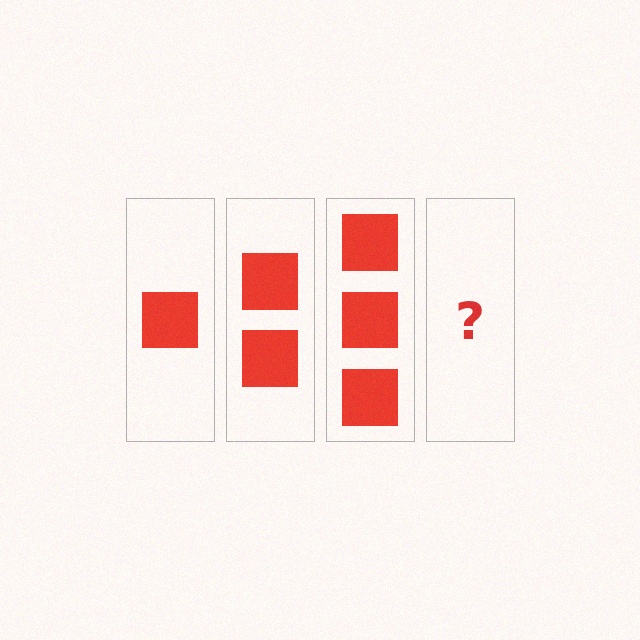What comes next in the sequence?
The next element should be 4 squares.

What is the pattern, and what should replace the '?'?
The pattern is that each step adds one more square. The '?' should be 4 squares.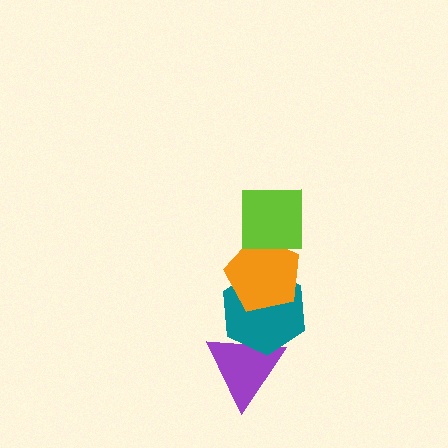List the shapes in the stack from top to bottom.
From top to bottom: the lime square, the orange pentagon, the teal hexagon, the purple triangle.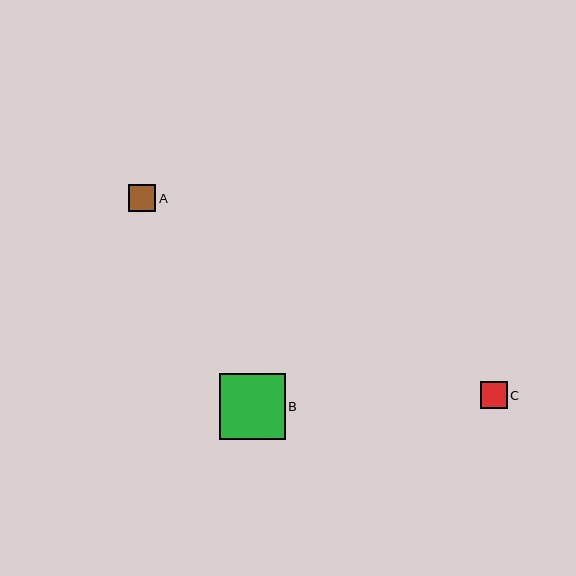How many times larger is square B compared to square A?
Square B is approximately 2.4 times the size of square A.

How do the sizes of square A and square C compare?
Square A and square C are approximately the same size.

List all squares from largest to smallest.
From largest to smallest: B, A, C.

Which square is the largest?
Square B is the largest with a size of approximately 66 pixels.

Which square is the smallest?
Square C is the smallest with a size of approximately 27 pixels.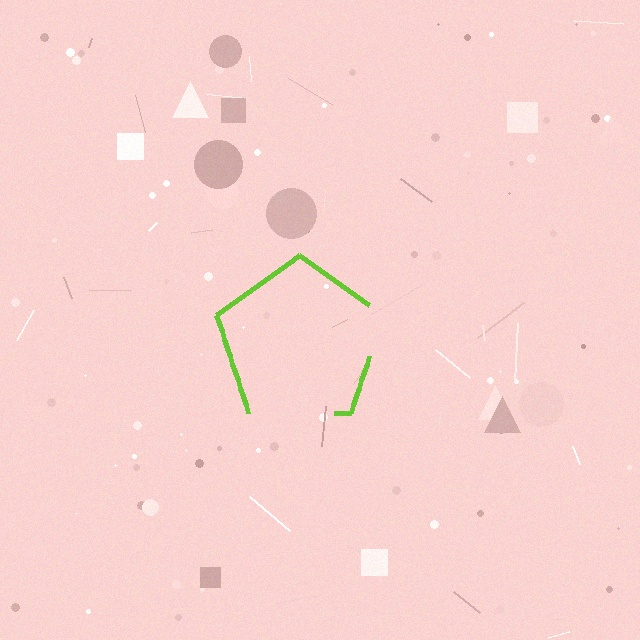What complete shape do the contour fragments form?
The contour fragments form a pentagon.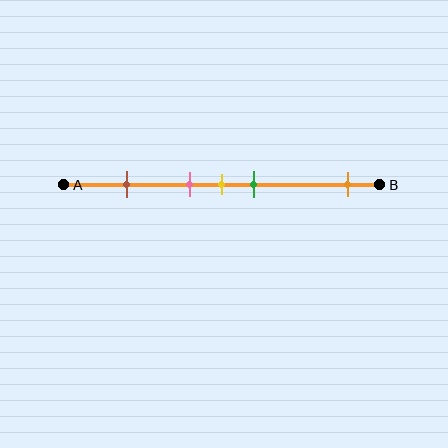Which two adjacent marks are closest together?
The pink and yellow marks are the closest adjacent pair.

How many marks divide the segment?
There are 5 marks dividing the segment.